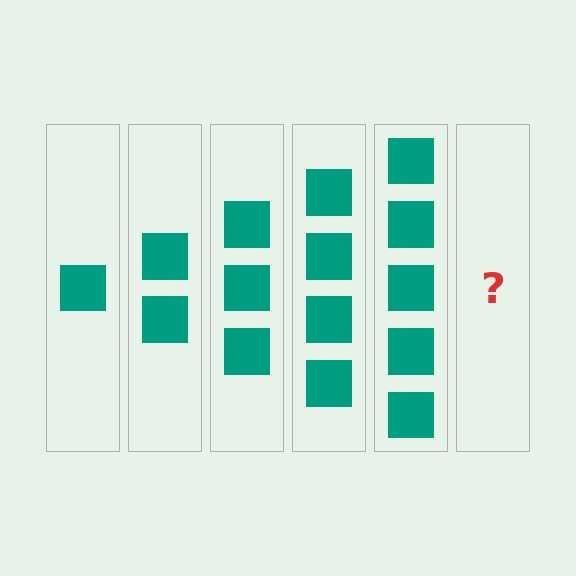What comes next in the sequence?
The next element should be 6 squares.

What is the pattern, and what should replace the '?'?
The pattern is that each step adds one more square. The '?' should be 6 squares.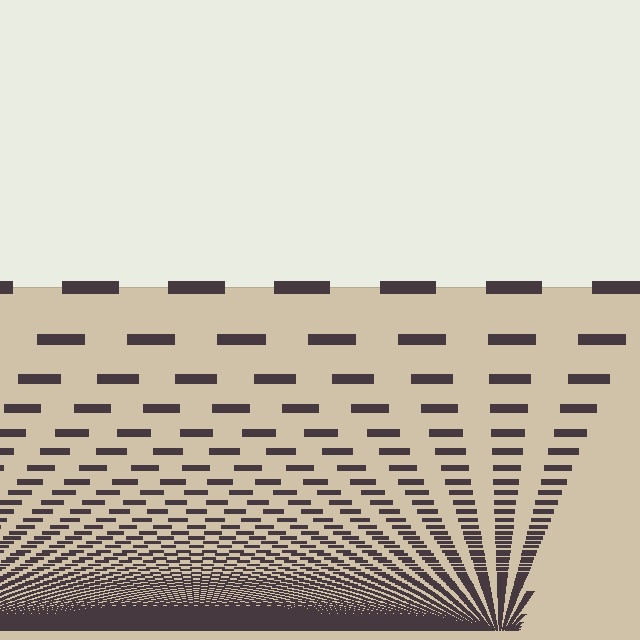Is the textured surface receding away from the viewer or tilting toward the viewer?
The surface appears to tilt toward the viewer. Texture elements get larger and sparser toward the top.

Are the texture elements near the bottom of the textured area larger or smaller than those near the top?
Smaller. The gradient is inverted — elements near the bottom are smaller and denser.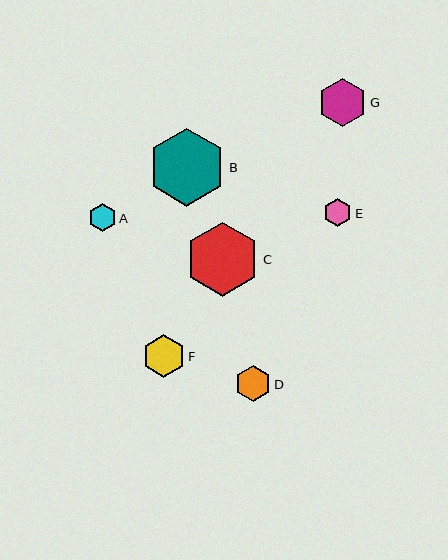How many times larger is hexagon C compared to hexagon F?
Hexagon C is approximately 1.7 times the size of hexagon F.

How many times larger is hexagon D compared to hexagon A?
Hexagon D is approximately 1.3 times the size of hexagon A.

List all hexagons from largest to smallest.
From largest to smallest: B, C, G, F, D, A, E.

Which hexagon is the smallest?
Hexagon E is the smallest with a size of approximately 28 pixels.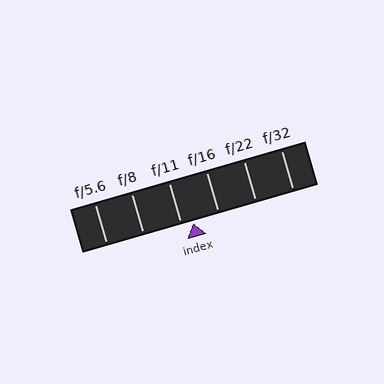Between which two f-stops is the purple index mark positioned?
The index mark is between f/11 and f/16.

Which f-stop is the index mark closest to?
The index mark is closest to f/11.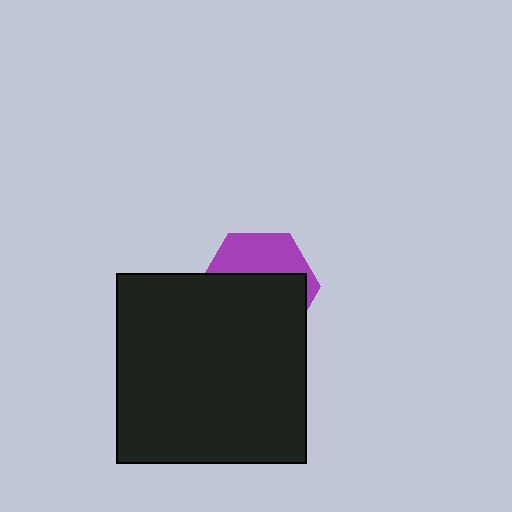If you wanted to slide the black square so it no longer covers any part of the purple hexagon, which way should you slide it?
Slide it down — that is the most direct way to separate the two shapes.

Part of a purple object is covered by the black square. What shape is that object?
It is a hexagon.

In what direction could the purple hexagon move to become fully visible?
The purple hexagon could move up. That would shift it out from behind the black square entirely.